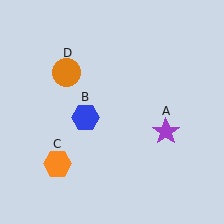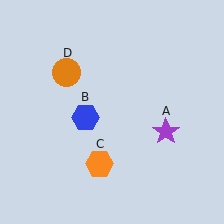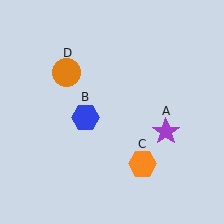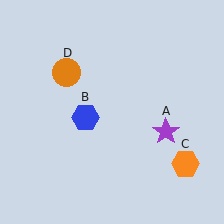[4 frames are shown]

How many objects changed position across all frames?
1 object changed position: orange hexagon (object C).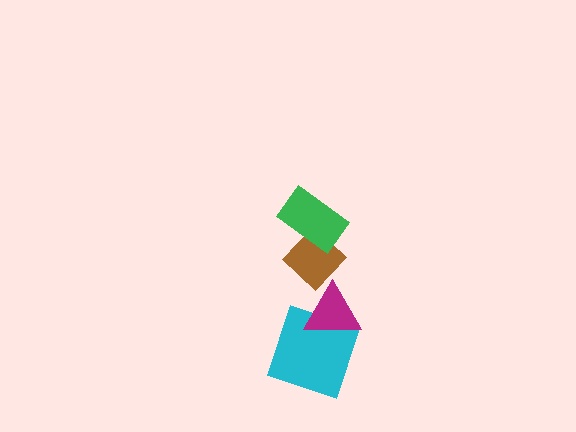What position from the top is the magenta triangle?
The magenta triangle is 3rd from the top.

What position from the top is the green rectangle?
The green rectangle is 1st from the top.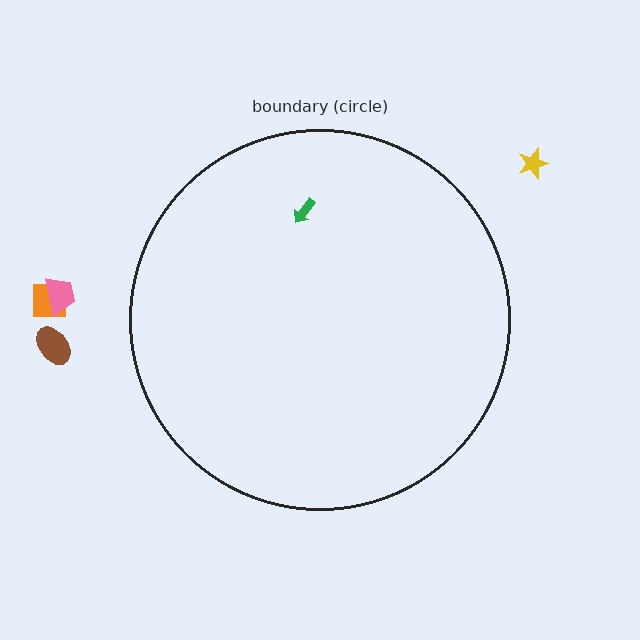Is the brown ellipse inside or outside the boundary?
Outside.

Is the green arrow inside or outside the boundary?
Inside.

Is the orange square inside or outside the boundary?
Outside.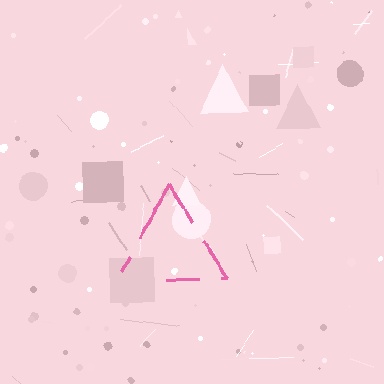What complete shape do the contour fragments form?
The contour fragments form a triangle.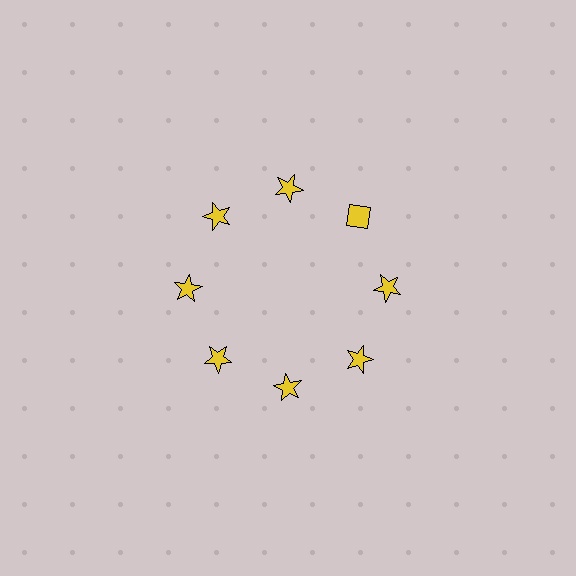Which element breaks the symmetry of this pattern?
The yellow diamond at roughly the 2 o'clock position breaks the symmetry. All other shapes are yellow stars.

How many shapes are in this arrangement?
There are 8 shapes arranged in a ring pattern.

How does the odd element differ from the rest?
It has a different shape: diamond instead of star.